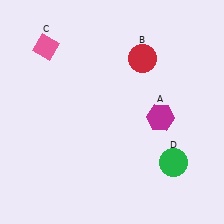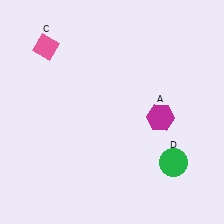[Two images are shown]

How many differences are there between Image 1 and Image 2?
There is 1 difference between the two images.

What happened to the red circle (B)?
The red circle (B) was removed in Image 2. It was in the top-right area of Image 1.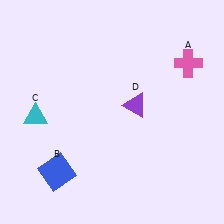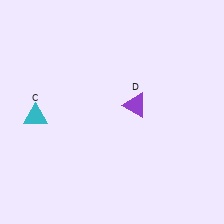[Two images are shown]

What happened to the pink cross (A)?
The pink cross (A) was removed in Image 2. It was in the top-right area of Image 1.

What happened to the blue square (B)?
The blue square (B) was removed in Image 2. It was in the bottom-left area of Image 1.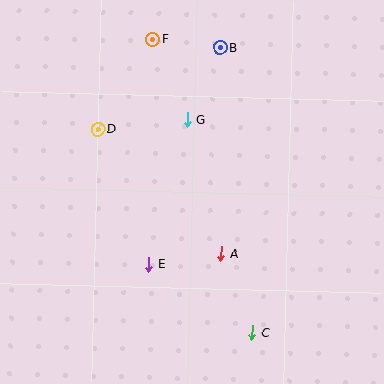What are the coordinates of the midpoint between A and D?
The midpoint between A and D is at (159, 191).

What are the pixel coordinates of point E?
Point E is at (149, 264).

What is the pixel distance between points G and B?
The distance between G and B is 79 pixels.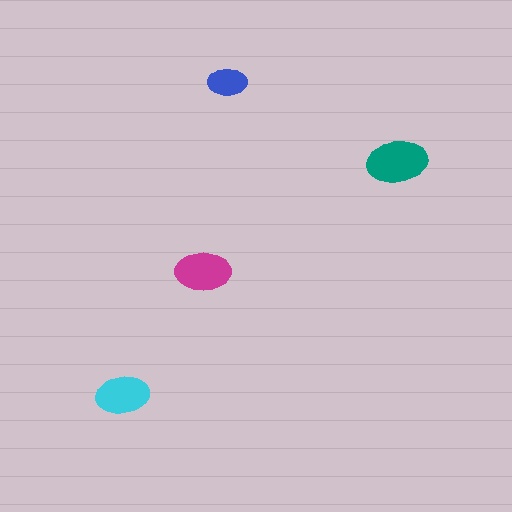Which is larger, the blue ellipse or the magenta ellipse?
The magenta one.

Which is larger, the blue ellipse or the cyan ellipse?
The cyan one.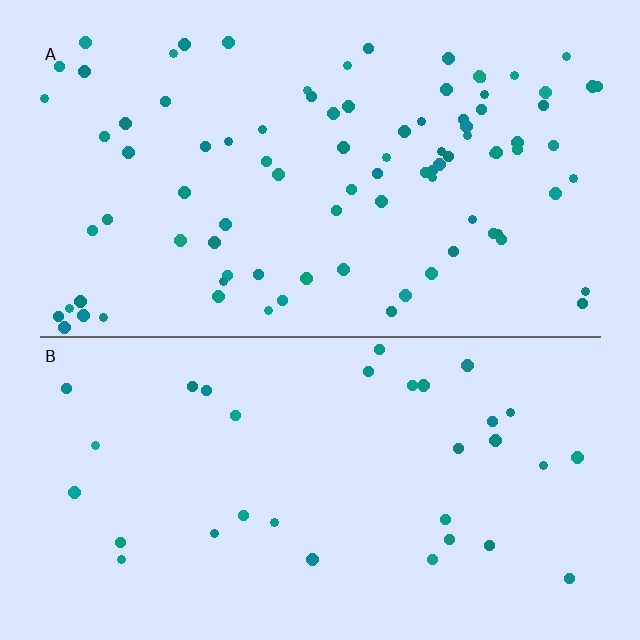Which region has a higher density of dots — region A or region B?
A (the top).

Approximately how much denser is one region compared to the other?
Approximately 2.8× — region A over region B.